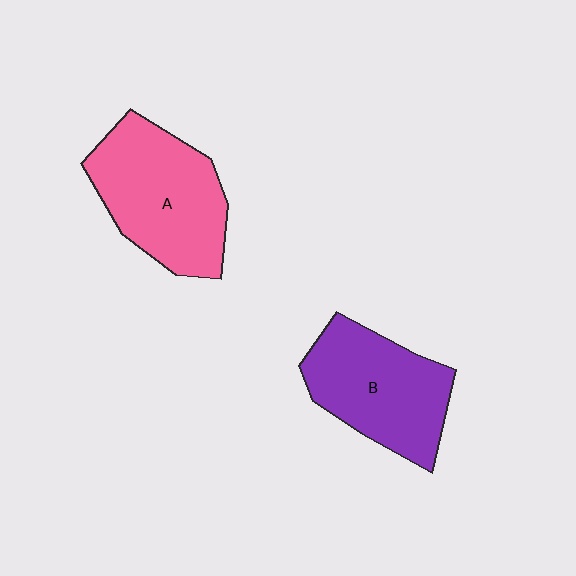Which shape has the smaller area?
Shape B (purple).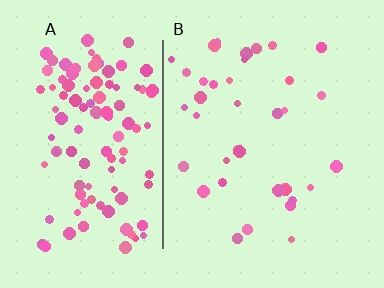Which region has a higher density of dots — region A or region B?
A (the left).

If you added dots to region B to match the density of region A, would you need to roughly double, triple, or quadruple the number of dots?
Approximately triple.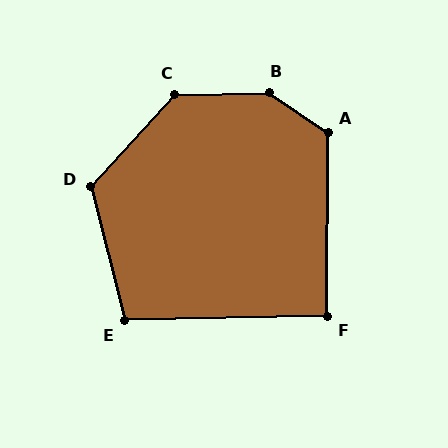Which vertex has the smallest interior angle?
F, at approximately 92 degrees.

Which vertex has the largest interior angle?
B, at approximately 145 degrees.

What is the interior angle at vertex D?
Approximately 123 degrees (obtuse).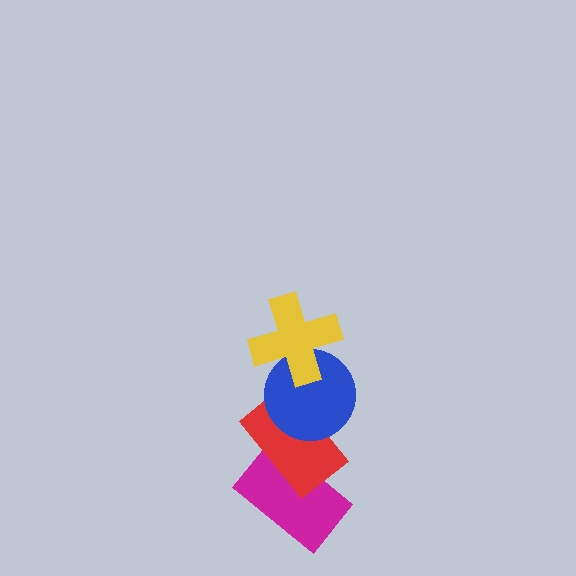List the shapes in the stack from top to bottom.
From top to bottom: the yellow cross, the blue circle, the red rectangle, the magenta rectangle.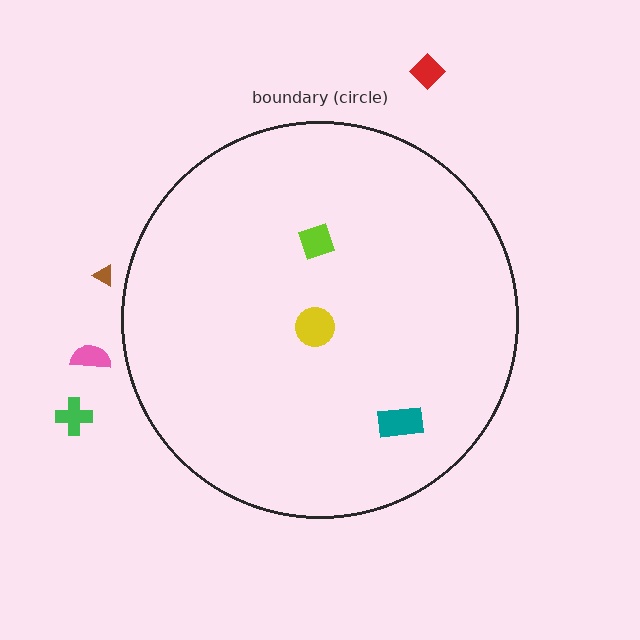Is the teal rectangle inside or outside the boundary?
Inside.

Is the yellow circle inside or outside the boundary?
Inside.